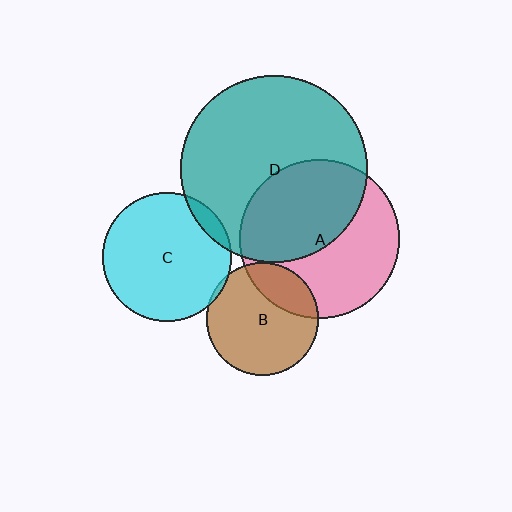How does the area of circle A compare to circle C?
Approximately 1.5 times.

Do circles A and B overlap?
Yes.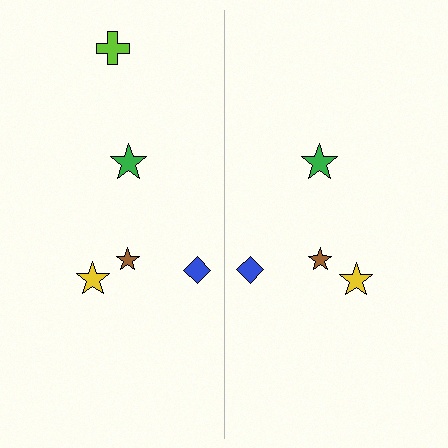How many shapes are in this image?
There are 9 shapes in this image.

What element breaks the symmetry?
A lime cross is missing from the right side.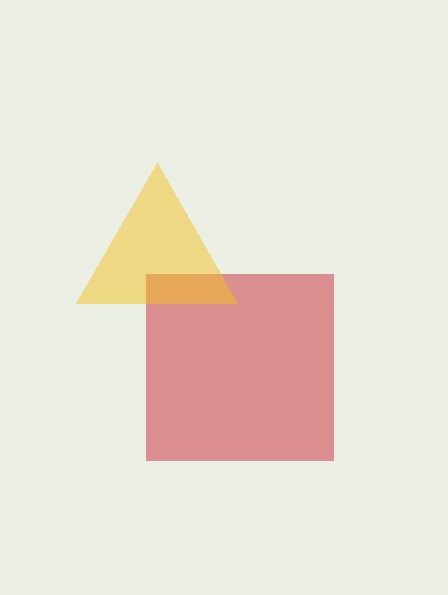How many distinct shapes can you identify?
There are 2 distinct shapes: a red square, a yellow triangle.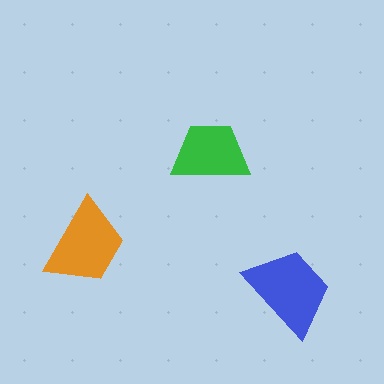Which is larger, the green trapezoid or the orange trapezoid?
The orange one.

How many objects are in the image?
There are 3 objects in the image.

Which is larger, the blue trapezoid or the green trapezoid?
The blue one.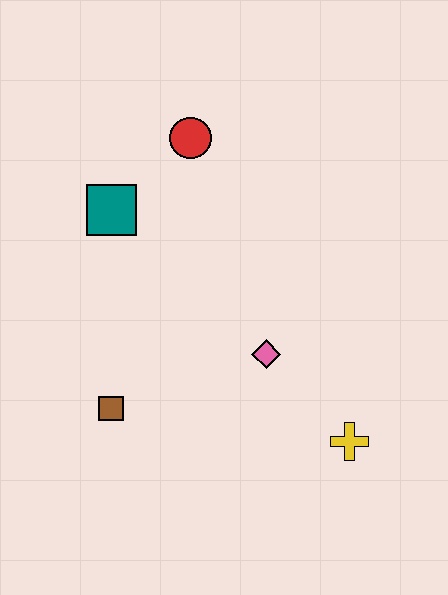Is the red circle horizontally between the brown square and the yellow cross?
Yes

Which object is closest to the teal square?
The red circle is closest to the teal square.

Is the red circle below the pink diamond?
No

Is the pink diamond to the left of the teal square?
No